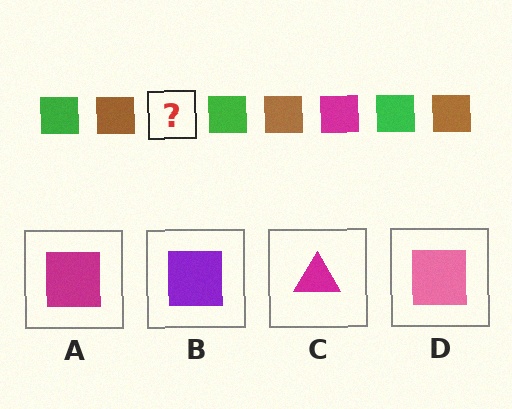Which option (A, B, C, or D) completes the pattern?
A.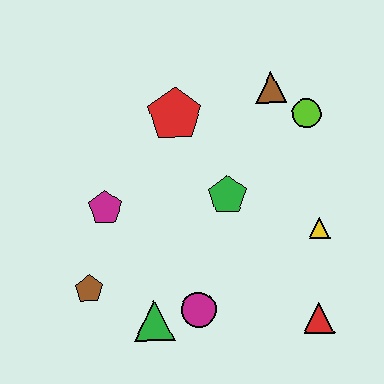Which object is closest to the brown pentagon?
The green triangle is closest to the brown pentagon.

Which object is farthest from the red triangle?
The red pentagon is farthest from the red triangle.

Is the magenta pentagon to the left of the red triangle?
Yes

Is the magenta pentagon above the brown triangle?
No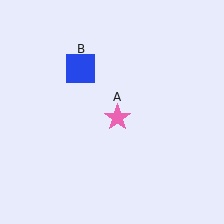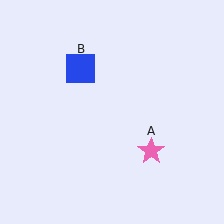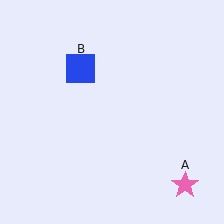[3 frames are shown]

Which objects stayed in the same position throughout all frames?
Blue square (object B) remained stationary.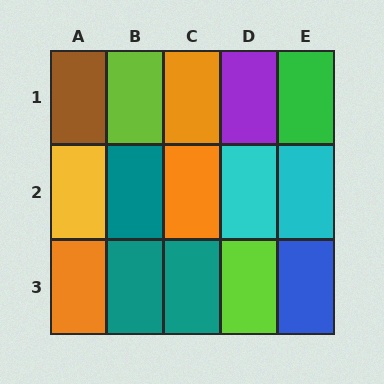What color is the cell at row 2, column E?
Cyan.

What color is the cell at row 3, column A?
Orange.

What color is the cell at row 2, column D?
Cyan.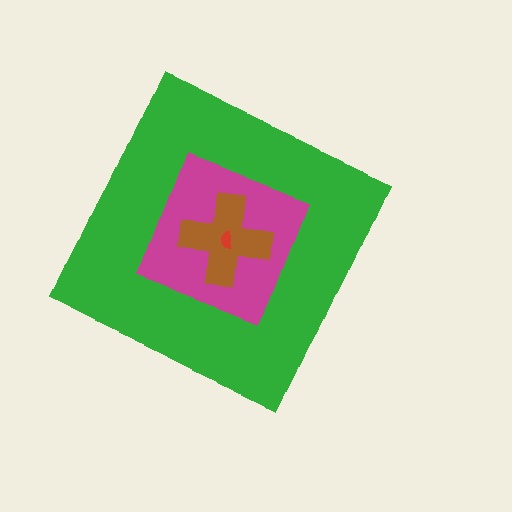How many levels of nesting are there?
4.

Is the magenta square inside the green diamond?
Yes.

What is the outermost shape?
The green diamond.